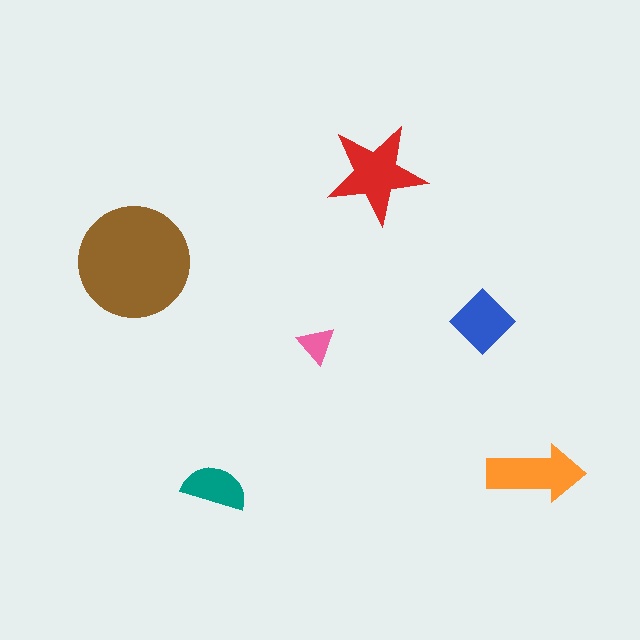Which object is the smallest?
The pink triangle.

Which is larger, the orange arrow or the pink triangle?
The orange arrow.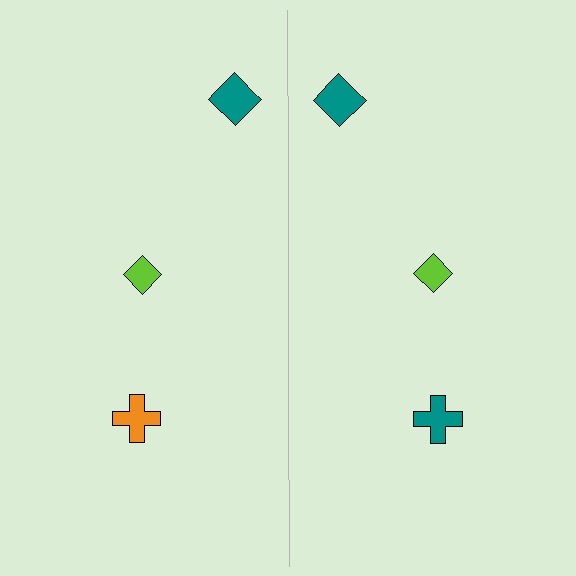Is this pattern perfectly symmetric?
No, the pattern is not perfectly symmetric. The teal cross on the right side breaks the symmetry — its mirror counterpart is orange.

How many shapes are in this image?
There are 6 shapes in this image.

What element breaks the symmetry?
The teal cross on the right side breaks the symmetry — its mirror counterpart is orange.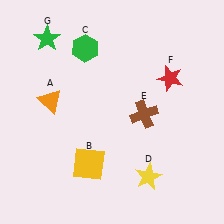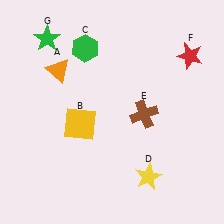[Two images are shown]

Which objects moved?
The objects that moved are: the orange triangle (A), the yellow square (B), the red star (F).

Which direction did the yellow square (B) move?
The yellow square (B) moved up.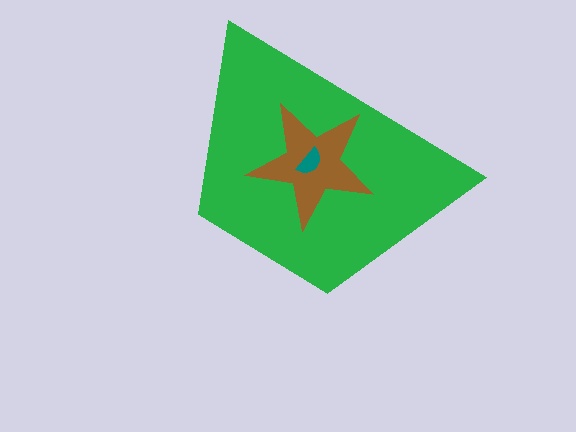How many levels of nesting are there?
3.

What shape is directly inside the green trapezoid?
The brown star.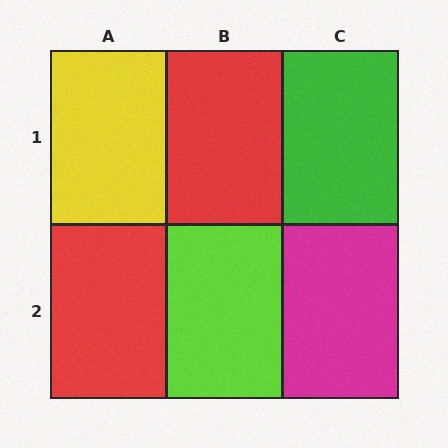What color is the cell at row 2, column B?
Lime.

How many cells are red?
2 cells are red.